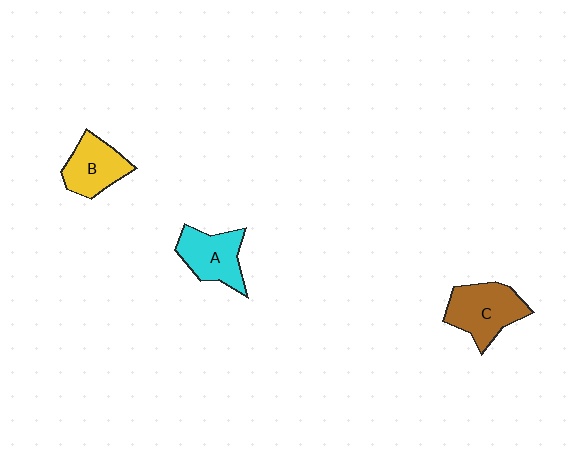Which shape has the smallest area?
Shape B (yellow).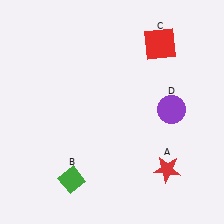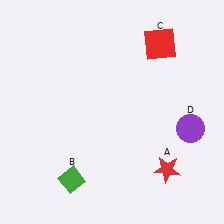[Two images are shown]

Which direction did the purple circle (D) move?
The purple circle (D) moved down.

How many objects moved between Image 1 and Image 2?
1 object moved between the two images.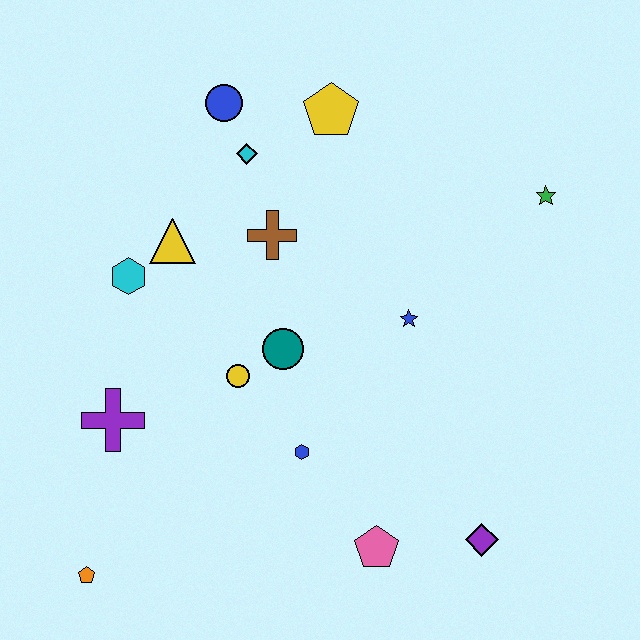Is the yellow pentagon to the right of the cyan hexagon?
Yes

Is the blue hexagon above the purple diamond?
Yes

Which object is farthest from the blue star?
The orange pentagon is farthest from the blue star.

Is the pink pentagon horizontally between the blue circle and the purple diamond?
Yes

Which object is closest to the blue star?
The teal circle is closest to the blue star.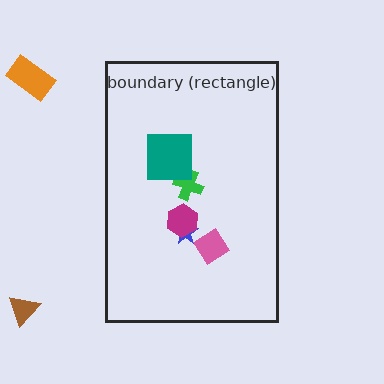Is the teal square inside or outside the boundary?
Inside.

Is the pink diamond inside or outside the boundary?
Inside.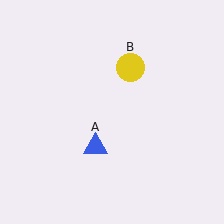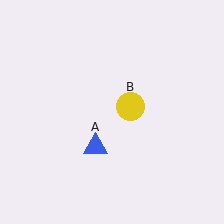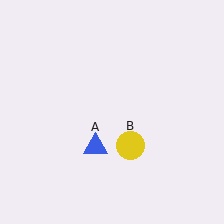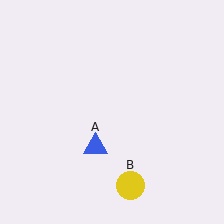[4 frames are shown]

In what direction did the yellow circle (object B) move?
The yellow circle (object B) moved down.